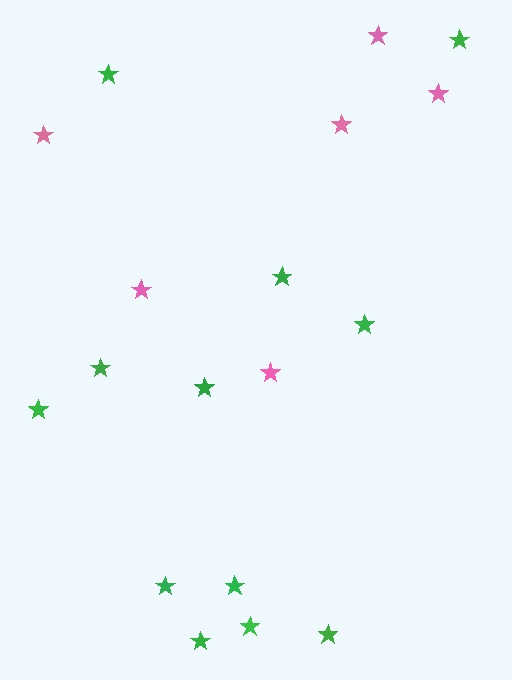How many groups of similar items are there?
There are 2 groups: one group of green stars (12) and one group of pink stars (6).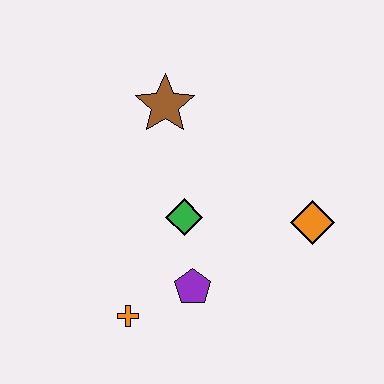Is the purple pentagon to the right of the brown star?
Yes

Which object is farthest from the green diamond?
The orange diamond is farthest from the green diamond.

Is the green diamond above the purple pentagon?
Yes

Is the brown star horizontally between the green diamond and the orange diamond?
No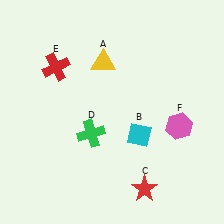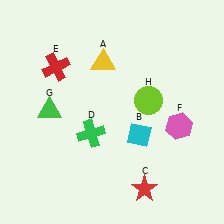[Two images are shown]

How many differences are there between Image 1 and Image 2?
There are 2 differences between the two images.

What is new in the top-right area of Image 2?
A lime circle (H) was added in the top-right area of Image 2.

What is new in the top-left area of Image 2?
A green triangle (G) was added in the top-left area of Image 2.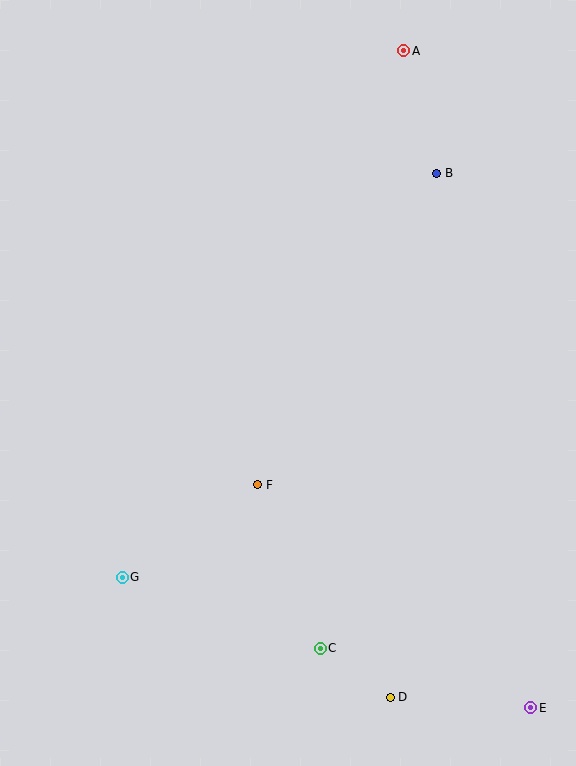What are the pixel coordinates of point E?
Point E is at (531, 708).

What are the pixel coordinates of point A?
Point A is at (404, 51).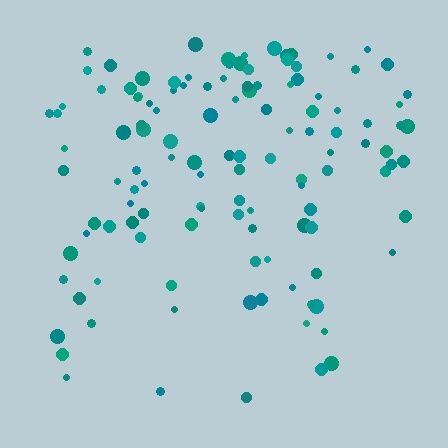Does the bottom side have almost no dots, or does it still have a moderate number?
Still a moderate number, just noticeably fewer than the top.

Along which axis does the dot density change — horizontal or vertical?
Vertical.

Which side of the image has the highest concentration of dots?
The top.